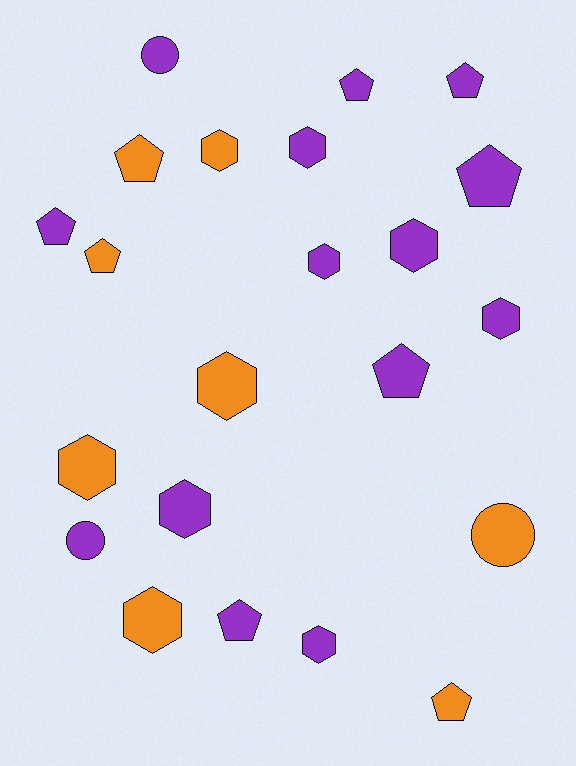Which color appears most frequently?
Purple, with 14 objects.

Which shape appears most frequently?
Hexagon, with 10 objects.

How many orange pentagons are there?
There are 3 orange pentagons.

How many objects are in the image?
There are 22 objects.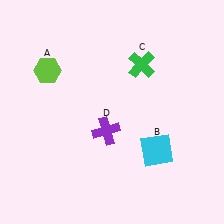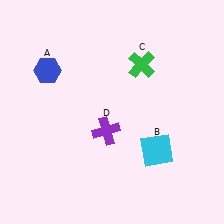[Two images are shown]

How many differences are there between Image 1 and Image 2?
There is 1 difference between the two images.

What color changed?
The hexagon (A) changed from lime in Image 1 to blue in Image 2.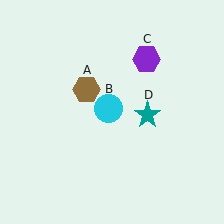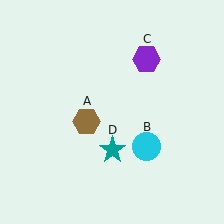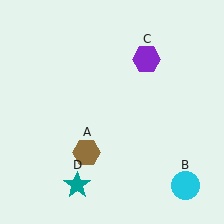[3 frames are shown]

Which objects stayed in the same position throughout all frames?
Purple hexagon (object C) remained stationary.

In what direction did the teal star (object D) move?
The teal star (object D) moved down and to the left.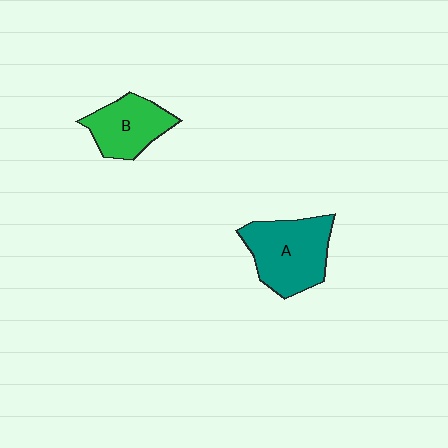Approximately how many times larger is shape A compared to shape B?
Approximately 1.4 times.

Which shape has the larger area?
Shape A (teal).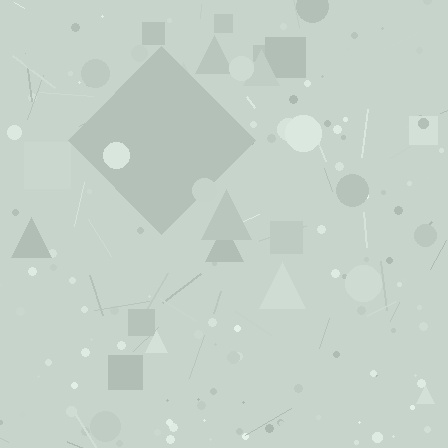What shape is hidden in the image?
A diamond is hidden in the image.